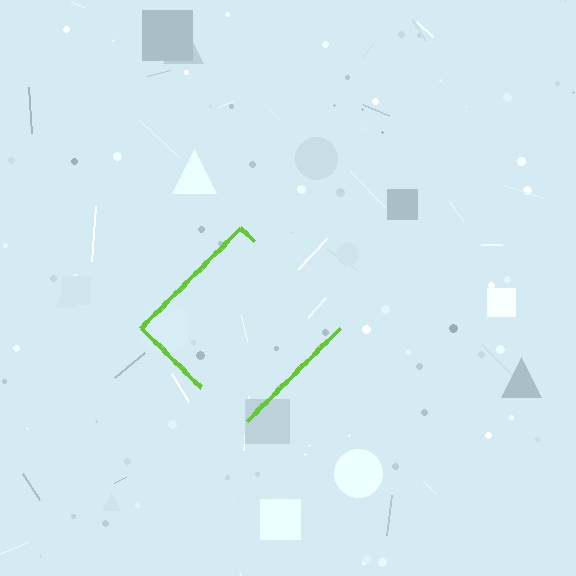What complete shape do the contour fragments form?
The contour fragments form a diamond.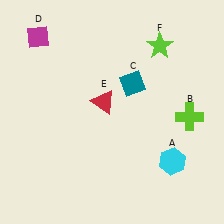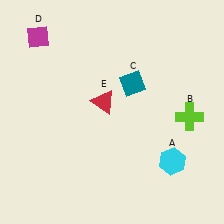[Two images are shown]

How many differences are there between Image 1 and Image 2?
There is 1 difference between the two images.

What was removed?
The lime star (F) was removed in Image 2.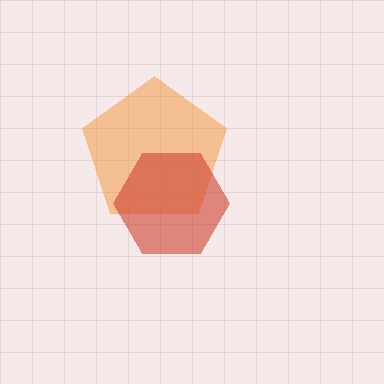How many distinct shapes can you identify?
There are 2 distinct shapes: an orange pentagon, a red hexagon.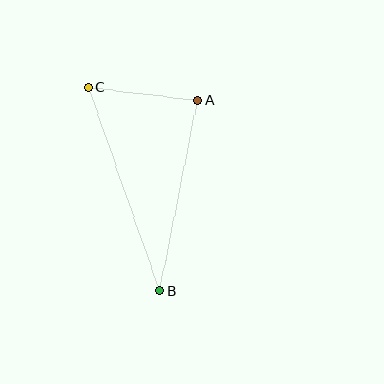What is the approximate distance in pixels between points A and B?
The distance between A and B is approximately 194 pixels.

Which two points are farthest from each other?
Points B and C are farthest from each other.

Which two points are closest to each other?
Points A and C are closest to each other.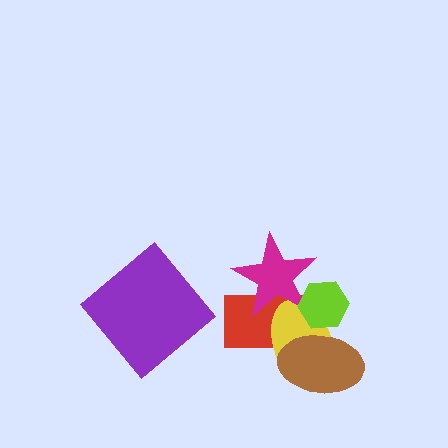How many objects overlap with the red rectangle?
4 objects overlap with the red rectangle.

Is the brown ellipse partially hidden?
Yes, it is partially covered by another shape.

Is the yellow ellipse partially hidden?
Yes, it is partially covered by another shape.